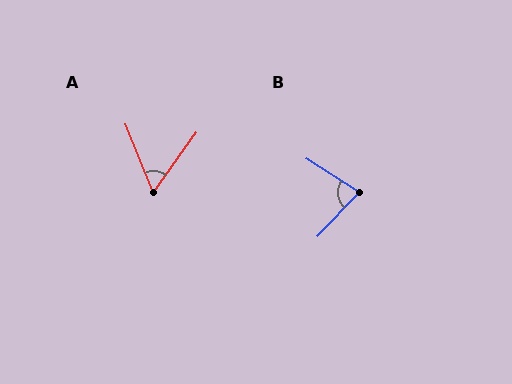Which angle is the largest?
B, at approximately 79 degrees.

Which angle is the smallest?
A, at approximately 57 degrees.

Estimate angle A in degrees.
Approximately 57 degrees.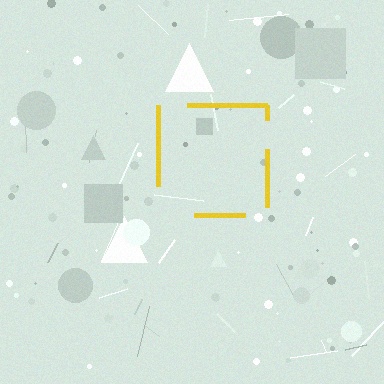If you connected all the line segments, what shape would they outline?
They would outline a square.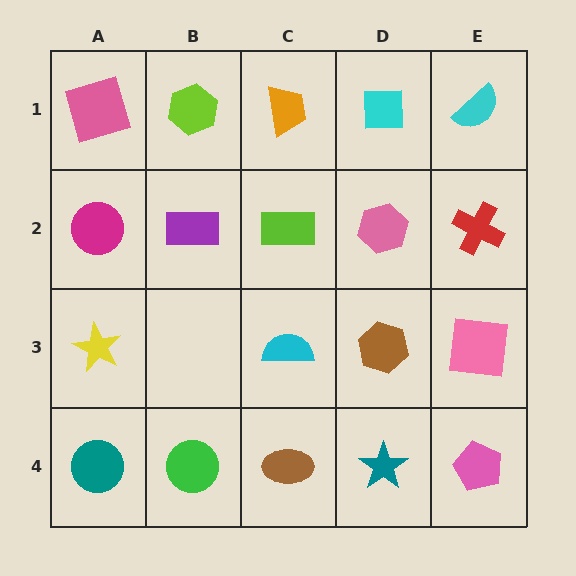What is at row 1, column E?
A cyan semicircle.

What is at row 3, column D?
A brown hexagon.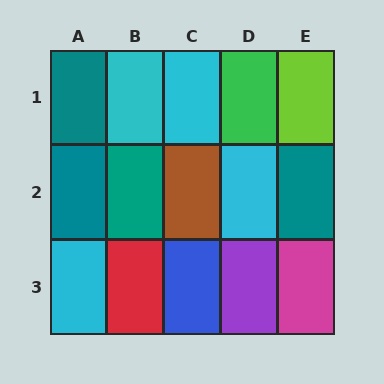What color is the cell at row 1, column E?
Lime.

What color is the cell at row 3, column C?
Blue.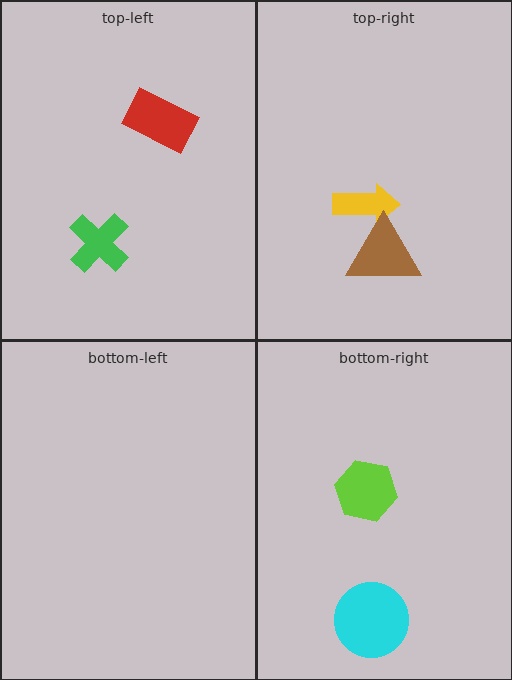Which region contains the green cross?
The top-left region.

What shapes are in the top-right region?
The yellow arrow, the brown triangle.